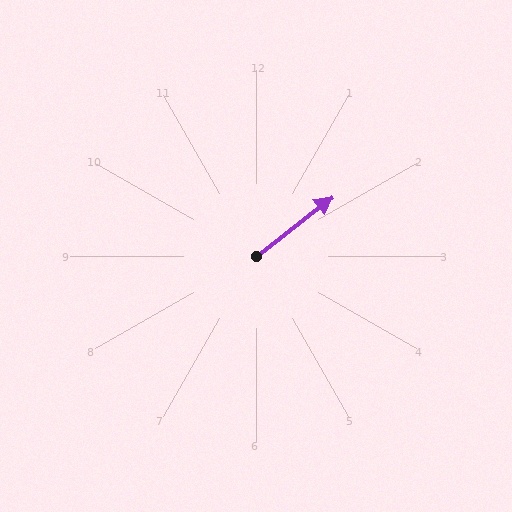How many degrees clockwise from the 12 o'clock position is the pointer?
Approximately 52 degrees.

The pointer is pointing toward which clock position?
Roughly 2 o'clock.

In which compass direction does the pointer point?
Northeast.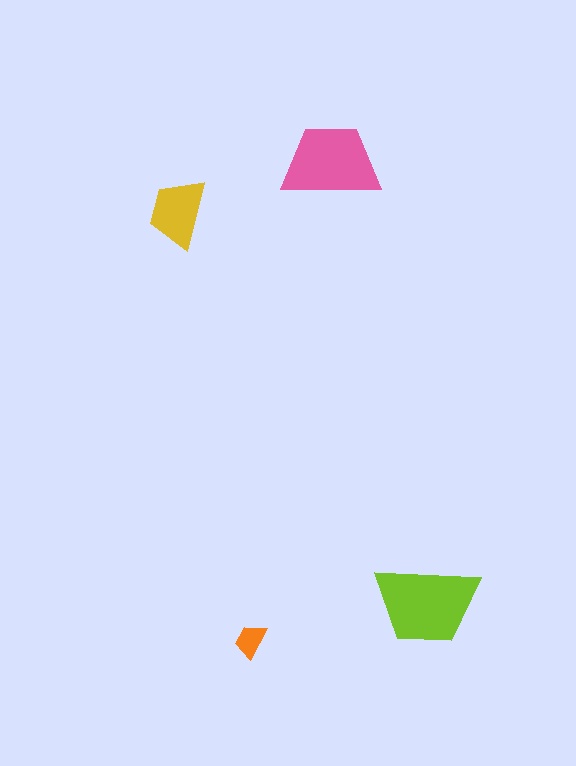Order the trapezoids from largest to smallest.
the lime one, the pink one, the yellow one, the orange one.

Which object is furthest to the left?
The yellow trapezoid is leftmost.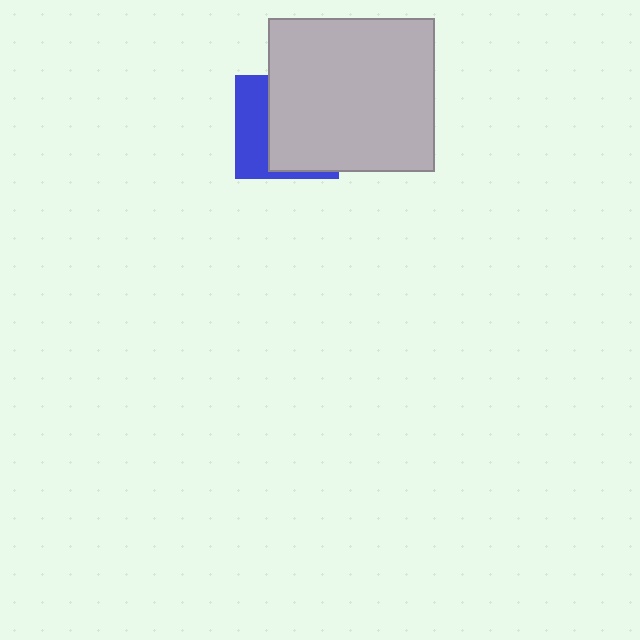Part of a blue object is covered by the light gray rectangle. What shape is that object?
It is a square.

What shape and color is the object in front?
The object in front is a light gray rectangle.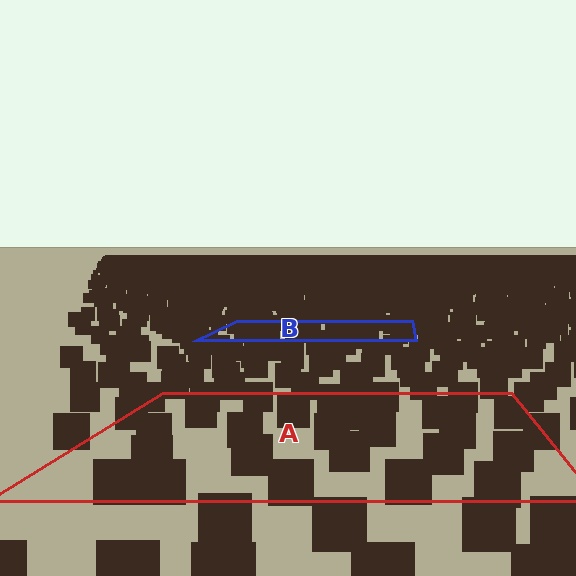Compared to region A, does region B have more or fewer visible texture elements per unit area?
Region B has more texture elements per unit area — they are packed more densely because it is farther away.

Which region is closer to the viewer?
Region A is closer. The texture elements there are larger and more spread out.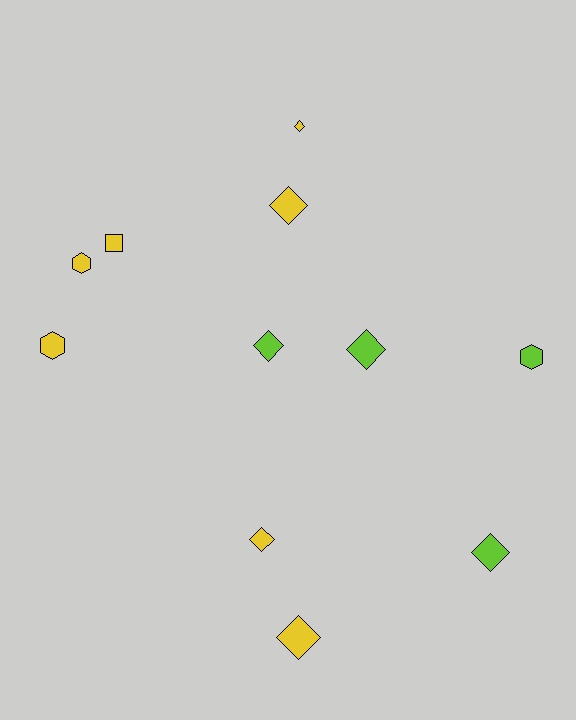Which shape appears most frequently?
Diamond, with 7 objects.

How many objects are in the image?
There are 11 objects.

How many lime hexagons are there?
There is 1 lime hexagon.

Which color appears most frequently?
Yellow, with 7 objects.